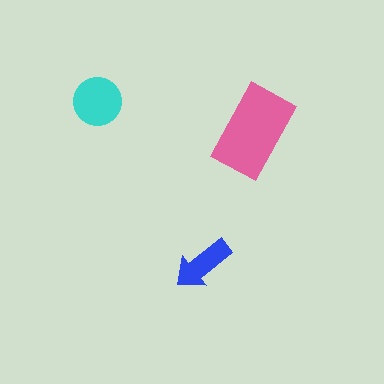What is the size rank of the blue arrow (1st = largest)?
3rd.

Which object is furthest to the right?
The pink rectangle is rightmost.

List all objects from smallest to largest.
The blue arrow, the cyan circle, the pink rectangle.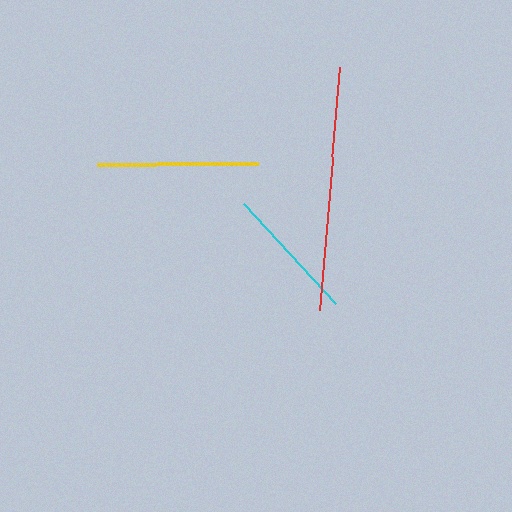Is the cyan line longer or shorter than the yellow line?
The yellow line is longer than the cyan line.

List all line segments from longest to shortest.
From longest to shortest: red, yellow, cyan.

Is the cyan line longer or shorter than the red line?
The red line is longer than the cyan line.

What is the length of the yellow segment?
The yellow segment is approximately 161 pixels long.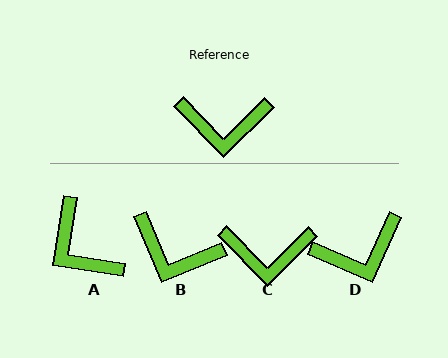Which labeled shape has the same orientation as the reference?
C.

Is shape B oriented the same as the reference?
No, it is off by about 22 degrees.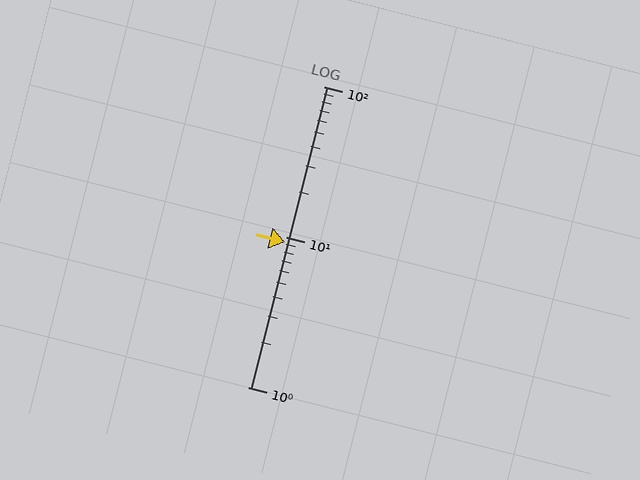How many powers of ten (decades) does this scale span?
The scale spans 2 decades, from 1 to 100.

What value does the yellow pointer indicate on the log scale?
The pointer indicates approximately 9.2.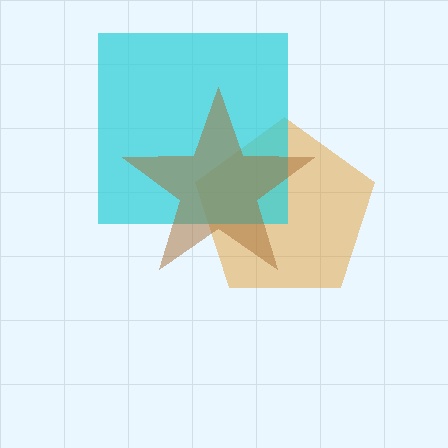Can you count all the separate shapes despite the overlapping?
Yes, there are 3 separate shapes.